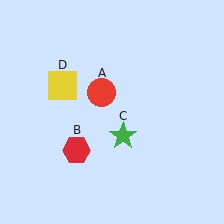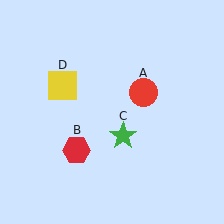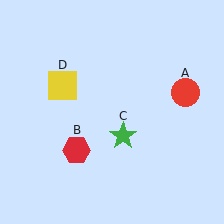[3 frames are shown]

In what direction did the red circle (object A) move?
The red circle (object A) moved right.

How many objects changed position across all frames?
1 object changed position: red circle (object A).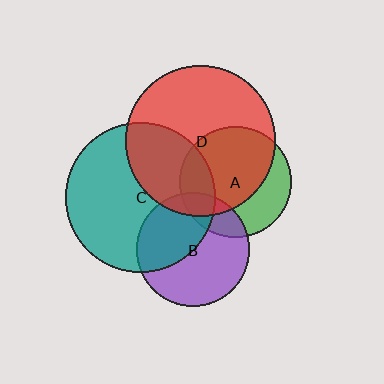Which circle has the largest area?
Circle D (red).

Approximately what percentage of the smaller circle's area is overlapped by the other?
Approximately 65%.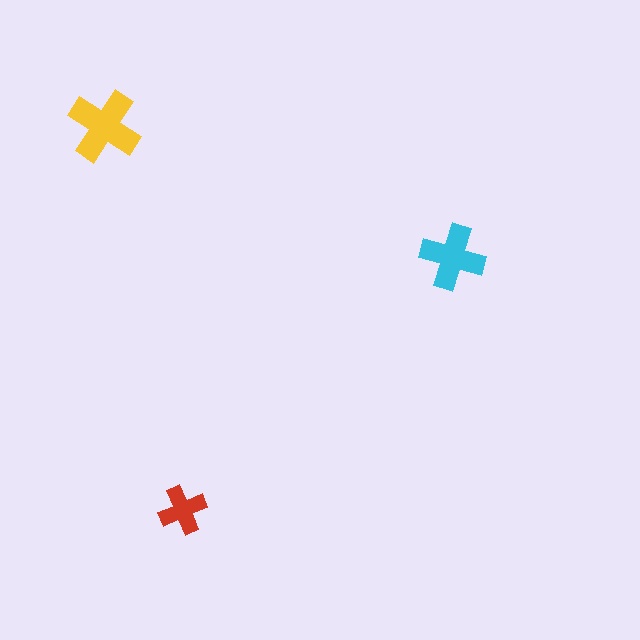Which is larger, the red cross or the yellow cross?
The yellow one.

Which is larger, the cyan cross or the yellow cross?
The yellow one.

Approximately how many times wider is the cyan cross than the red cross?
About 1.5 times wider.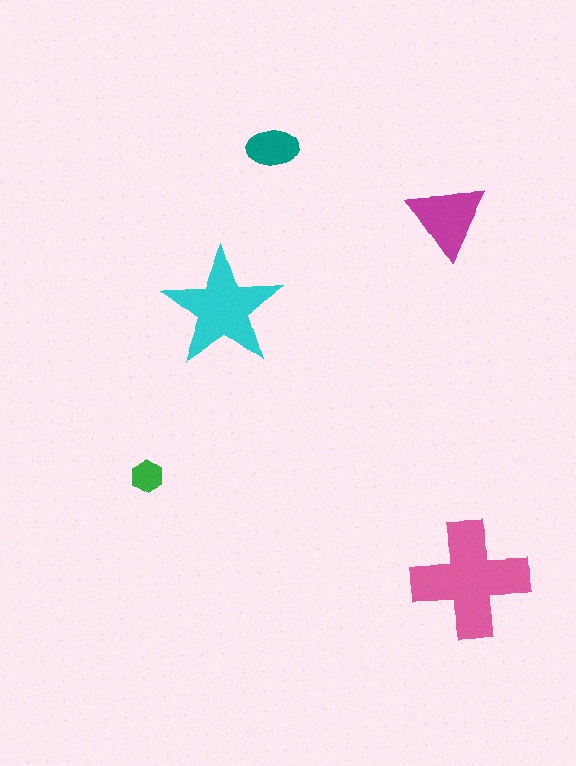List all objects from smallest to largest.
The green hexagon, the teal ellipse, the magenta triangle, the cyan star, the pink cross.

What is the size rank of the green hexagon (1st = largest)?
5th.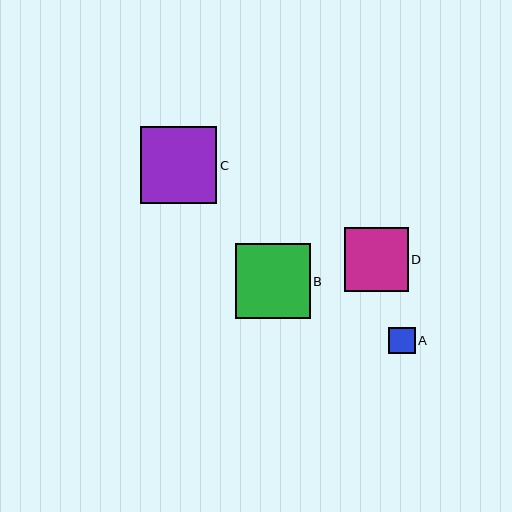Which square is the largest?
Square C is the largest with a size of approximately 77 pixels.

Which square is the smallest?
Square A is the smallest with a size of approximately 26 pixels.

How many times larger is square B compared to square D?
Square B is approximately 1.2 times the size of square D.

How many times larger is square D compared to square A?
Square D is approximately 2.4 times the size of square A.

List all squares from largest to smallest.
From largest to smallest: C, B, D, A.